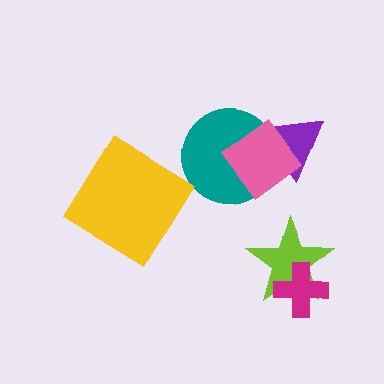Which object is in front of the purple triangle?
The pink diamond is in front of the purple triangle.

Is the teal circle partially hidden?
Yes, it is partially covered by another shape.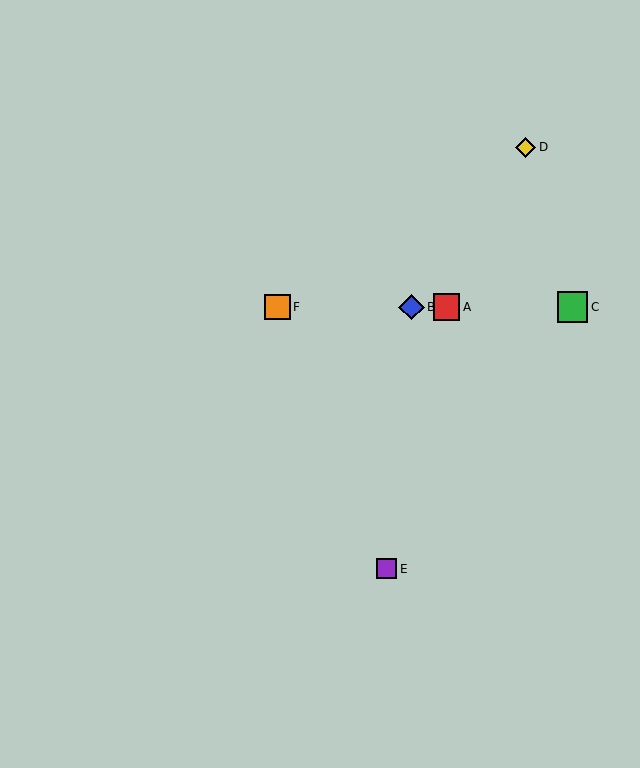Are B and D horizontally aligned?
No, B is at y≈307 and D is at y≈147.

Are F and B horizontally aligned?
Yes, both are at y≈307.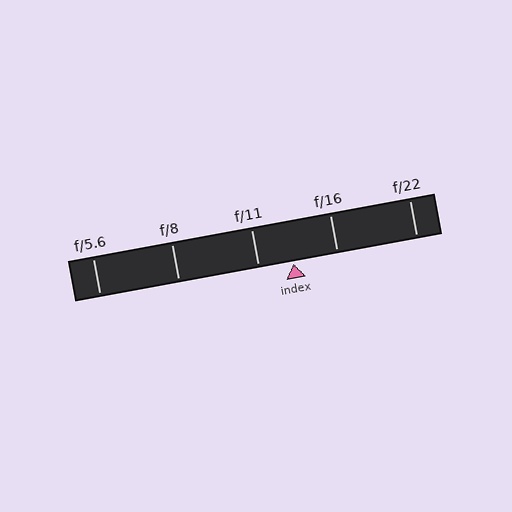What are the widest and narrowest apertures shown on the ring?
The widest aperture shown is f/5.6 and the narrowest is f/22.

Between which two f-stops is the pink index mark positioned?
The index mark is between f/11 and f/16.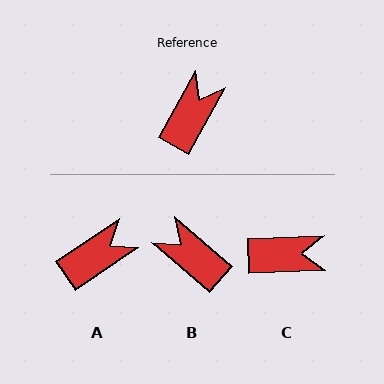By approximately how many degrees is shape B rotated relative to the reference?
Approximately 78 degrees counter-clockwise.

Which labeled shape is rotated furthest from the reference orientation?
B, about 78 degrees away.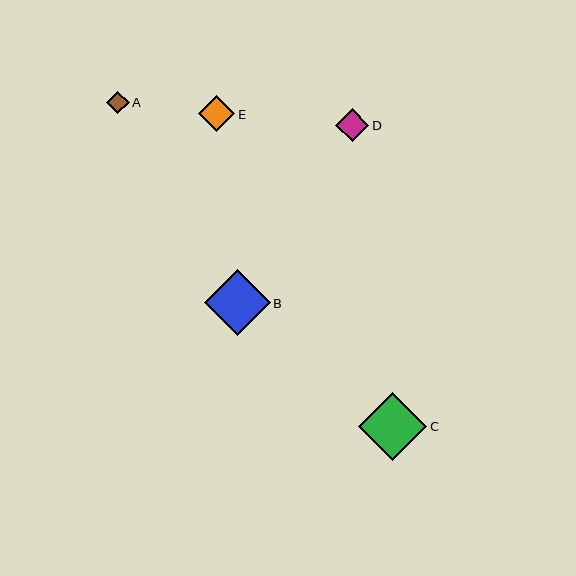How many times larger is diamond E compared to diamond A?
Diamond E is approximately 1.6 times the size of diamond A.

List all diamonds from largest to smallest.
From largest to smallest: C, B, E, D, A.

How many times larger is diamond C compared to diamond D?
Diamond C is approximately 2.1 times the size of diamond D.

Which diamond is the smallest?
Diamond A is the smallest with a size of approximately 22 pixels.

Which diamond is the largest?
Diamond C is the largest with a size of approximately 68 pixels.